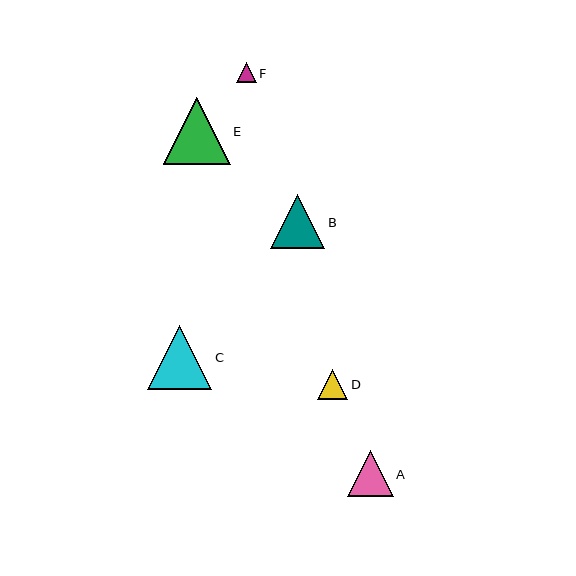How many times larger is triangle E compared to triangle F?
Triangle E is approximately 3.3 times the size of triangle F.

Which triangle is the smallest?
Triangle F is the smallest with a size of approximately 20 pixels.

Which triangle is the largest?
Triangle E is the largest with a size of approximately 67 pixels.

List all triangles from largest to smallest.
From largest to smallest: E, C, B, A, D, F.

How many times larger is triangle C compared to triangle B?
Triangle C is approximately 1.2 times the size of triangle B.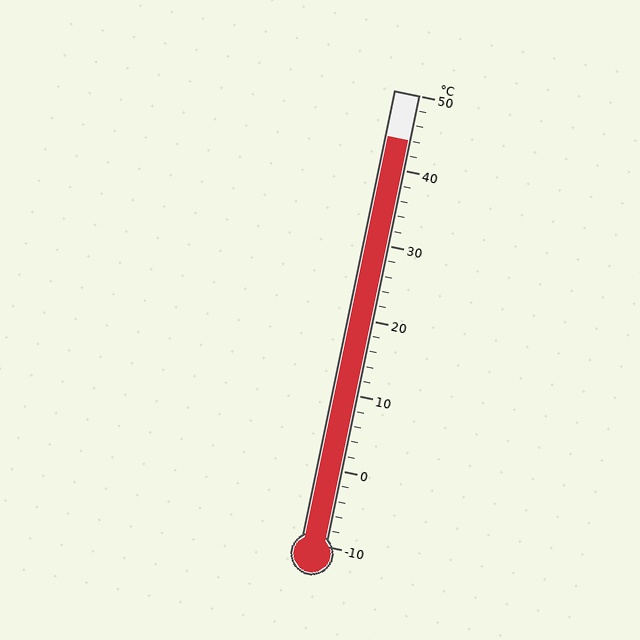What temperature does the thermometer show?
The thermometer shows approximately 44°C.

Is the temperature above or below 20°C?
The temperature is above 20°C.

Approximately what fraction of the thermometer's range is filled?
The thermometer is filled to approximately 90% of its range.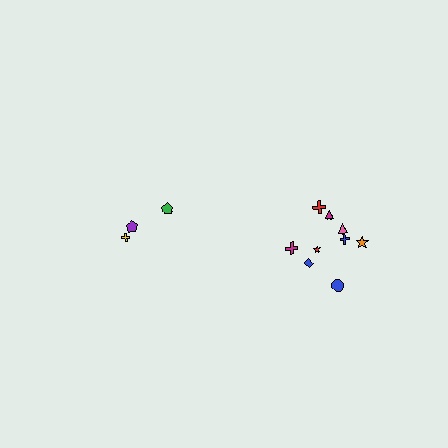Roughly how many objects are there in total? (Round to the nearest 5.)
Roughly 15 objects in total.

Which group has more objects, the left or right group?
The right group.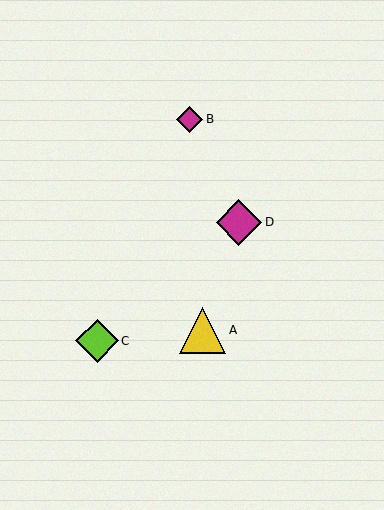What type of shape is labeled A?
Shape A is a yellow triangle.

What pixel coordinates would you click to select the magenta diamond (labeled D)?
Click at (239, 222) to select the magenta diamond D.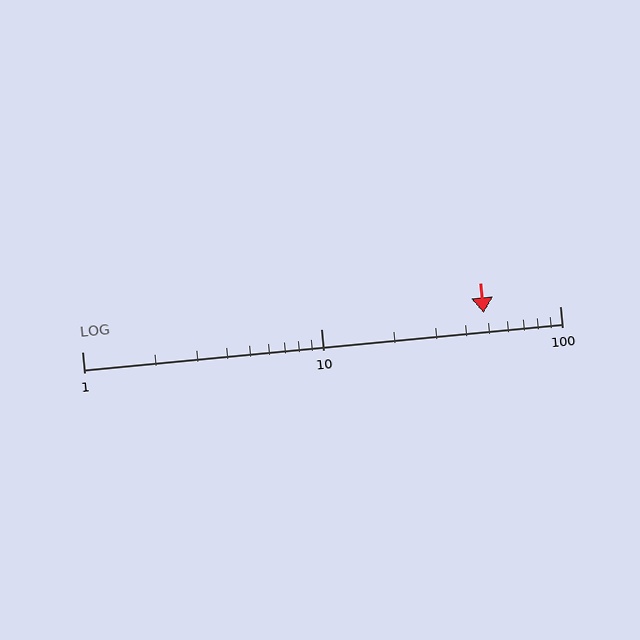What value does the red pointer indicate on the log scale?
The pointer indicates approximately 48.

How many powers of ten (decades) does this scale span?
The scale spans 2 decades, from 1 to 100.